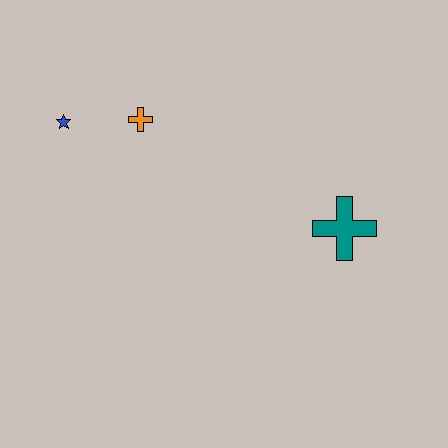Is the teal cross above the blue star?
No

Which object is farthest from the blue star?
The teal cross is farthest from the blue star.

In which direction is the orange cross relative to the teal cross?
The orange cross is to the left of the teal cross.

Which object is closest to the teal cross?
The orange cross is closest to the teal cross.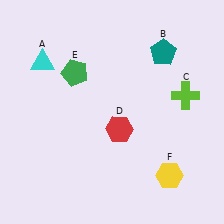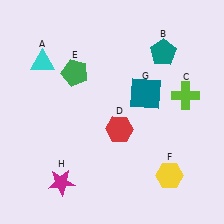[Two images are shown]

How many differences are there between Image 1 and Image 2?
There are 2 differences between the two images.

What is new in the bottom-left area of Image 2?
A magenta star (H) was added in the bottom-left area of Image 2.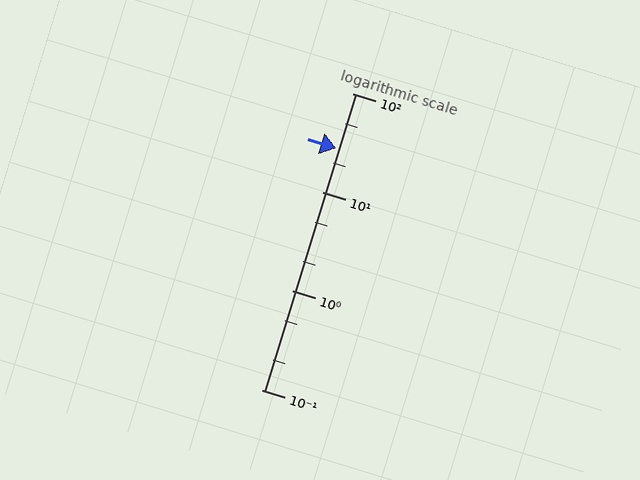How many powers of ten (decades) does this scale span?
The scale spans 3 decades, from 0.1 to 100.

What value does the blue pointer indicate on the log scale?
The pointer indicates approximately 28.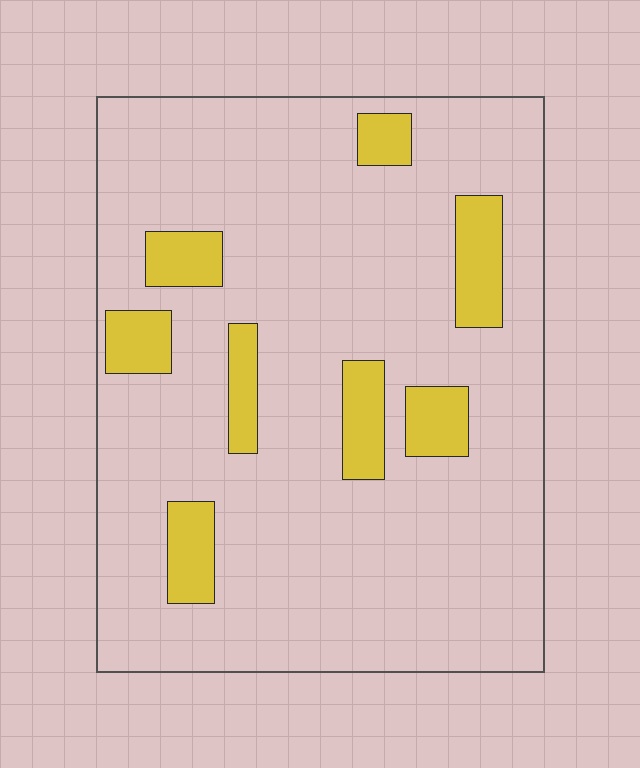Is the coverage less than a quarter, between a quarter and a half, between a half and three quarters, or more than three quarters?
Less than a quarter.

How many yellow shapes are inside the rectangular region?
8.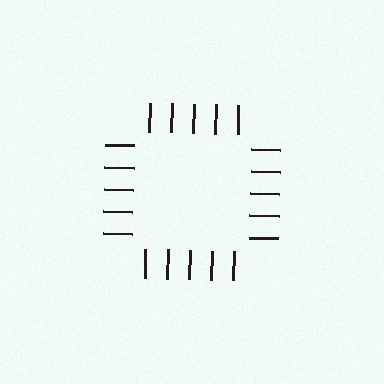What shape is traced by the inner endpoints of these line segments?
An illusory square — the line segments terminate on its edges but no continuous stroke is drawn.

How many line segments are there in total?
20 — 5 along each of the 4 edges.